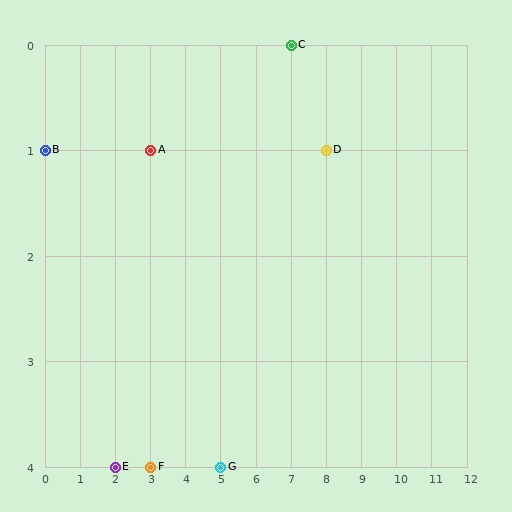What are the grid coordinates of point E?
Point E is at grid coordinates (2, 4).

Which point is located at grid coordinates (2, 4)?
Point E is at (2, 4).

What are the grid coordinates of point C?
Point C is at grid coordinates (7, 0).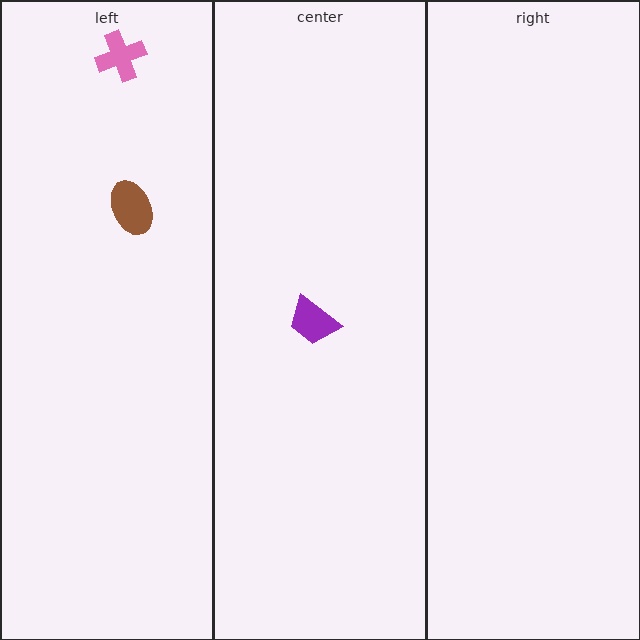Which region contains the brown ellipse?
The left region.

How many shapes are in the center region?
1.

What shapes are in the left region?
The brown ellipse, the pink cross.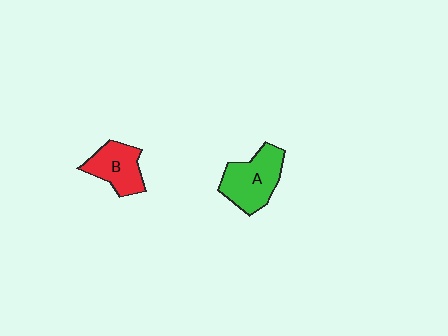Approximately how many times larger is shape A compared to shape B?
Approximately 1.3 times.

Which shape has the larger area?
Shape A (green).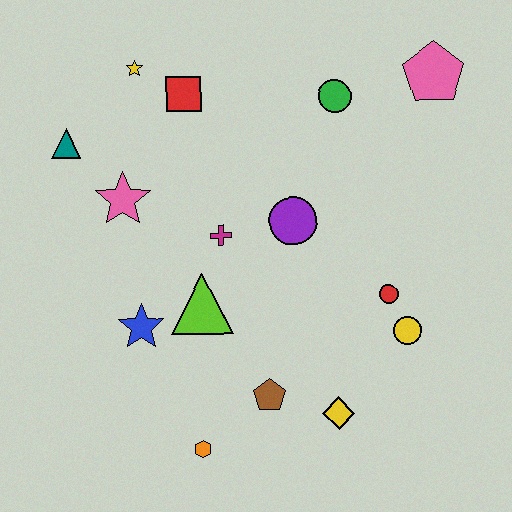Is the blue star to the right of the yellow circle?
No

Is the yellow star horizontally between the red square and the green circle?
No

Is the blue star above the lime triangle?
No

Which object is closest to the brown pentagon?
The yellow diamond is closest to the brown pentagon.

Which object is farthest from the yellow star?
The yellow diamond is farthest from the yellow star.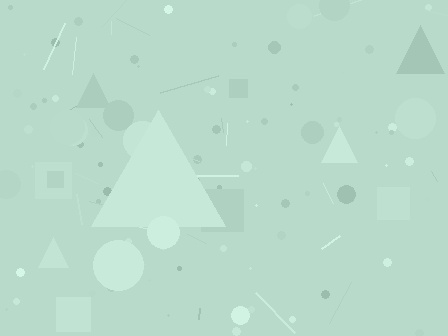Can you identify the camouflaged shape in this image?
The camouflaged shape is a triangle.